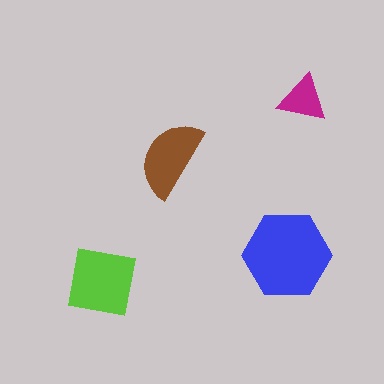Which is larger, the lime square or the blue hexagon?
The blue hexagon.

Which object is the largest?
The blue hexagon.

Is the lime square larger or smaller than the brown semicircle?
Larger.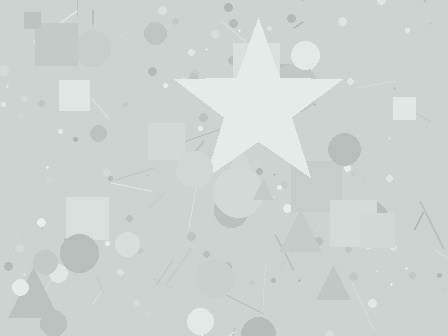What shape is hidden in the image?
A star is hidden in the image.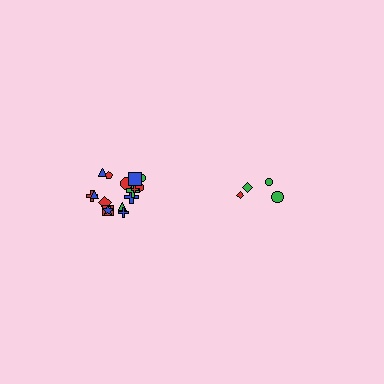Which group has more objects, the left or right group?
The left group.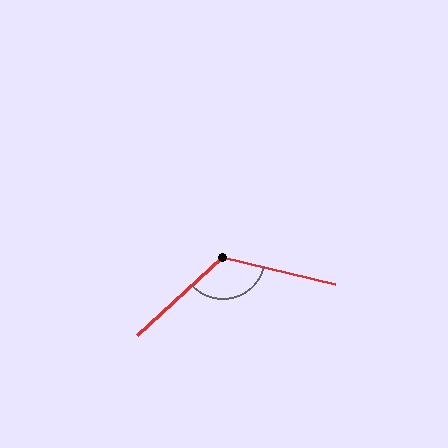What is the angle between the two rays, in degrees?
Approximately 124 degrees.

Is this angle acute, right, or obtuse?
It is obtuse.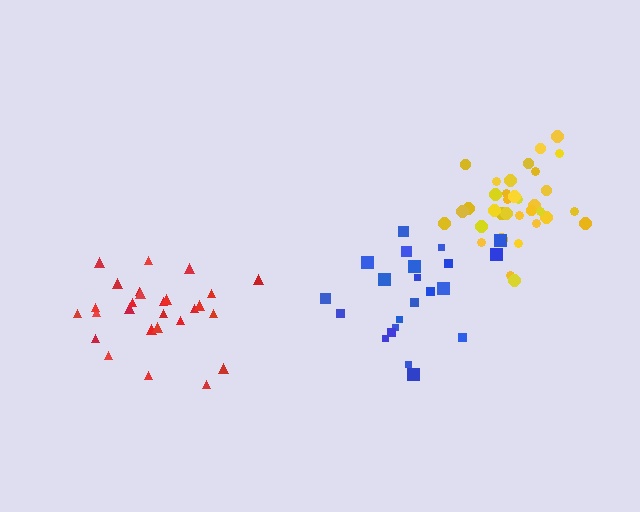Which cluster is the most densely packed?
Yellow.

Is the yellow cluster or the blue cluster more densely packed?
Yellow.